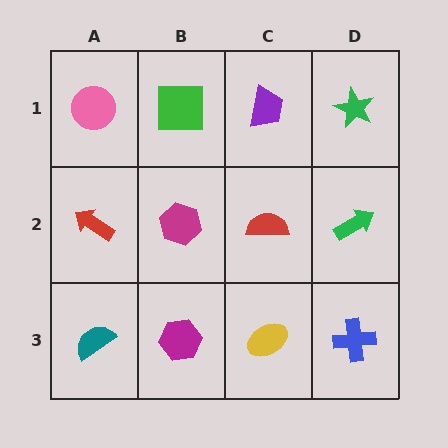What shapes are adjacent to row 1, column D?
A green arrow (row 2, column D), a purple trapezoid (row 1, column C).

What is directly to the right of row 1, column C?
A green star.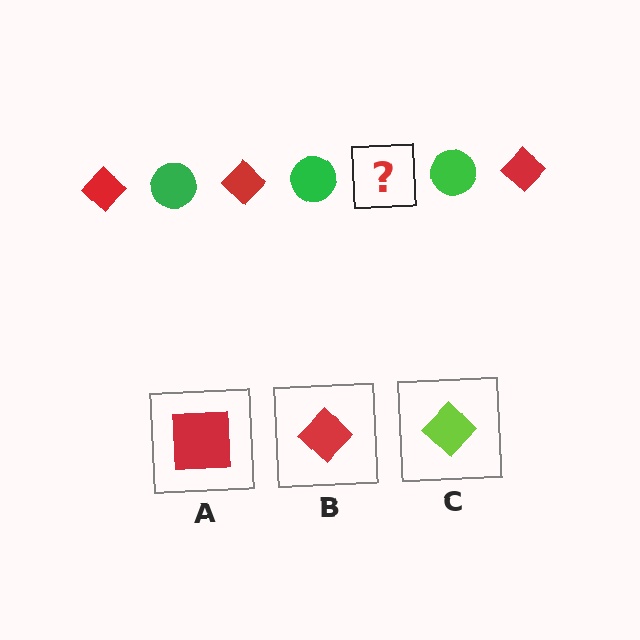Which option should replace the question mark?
Option B.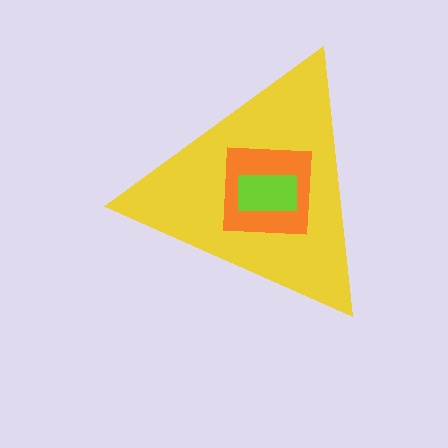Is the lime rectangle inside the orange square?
Yes.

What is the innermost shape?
The lime rectangle.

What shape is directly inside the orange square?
The lime rectangle.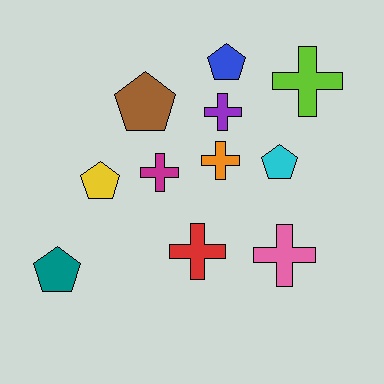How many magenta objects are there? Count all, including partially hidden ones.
There is 1 magenta object.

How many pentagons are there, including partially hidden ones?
There are 5 pentagons.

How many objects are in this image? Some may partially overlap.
There are 11 objects.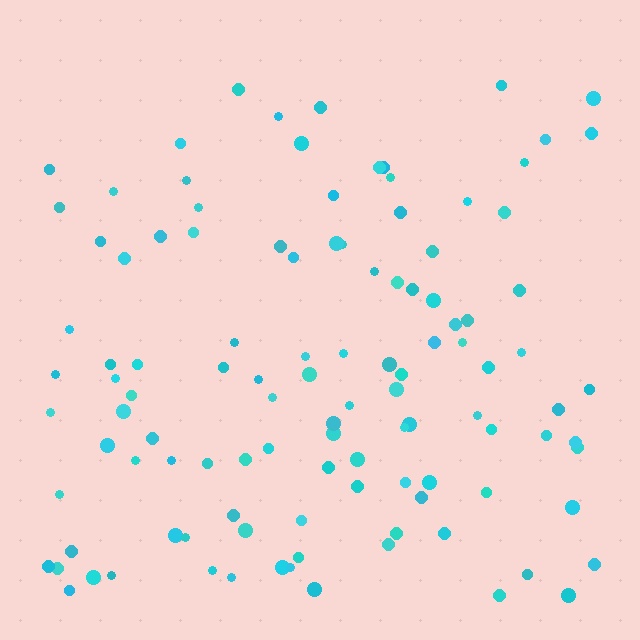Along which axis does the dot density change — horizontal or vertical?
Vertical.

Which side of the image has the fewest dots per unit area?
The top.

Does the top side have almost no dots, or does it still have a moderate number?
Still a moderate number, just noticeably fewer than the bottom.